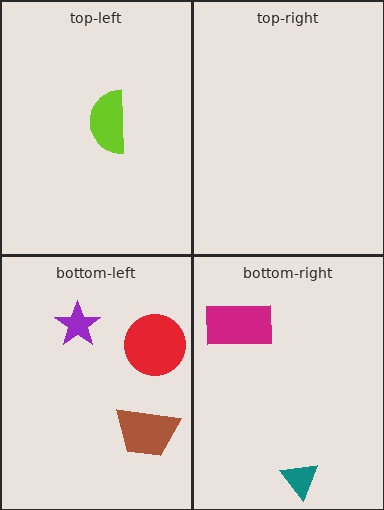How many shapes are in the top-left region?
1.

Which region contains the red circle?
The bottom-left region.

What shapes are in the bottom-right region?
The magenta rectangle, the teal triangle.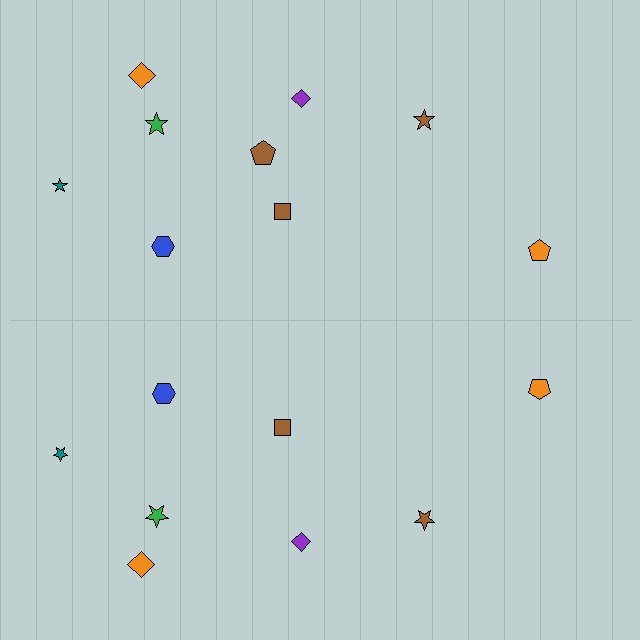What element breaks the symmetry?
A brown pentagon is missing from the bottom side.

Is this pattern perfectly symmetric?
No, the pattern is not perfectly symmetric. A brown pentagon is missing from the bottom side.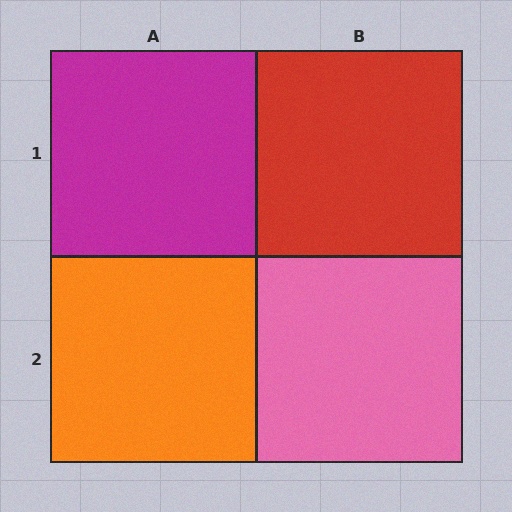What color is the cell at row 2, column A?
Orange.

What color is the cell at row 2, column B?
Pink.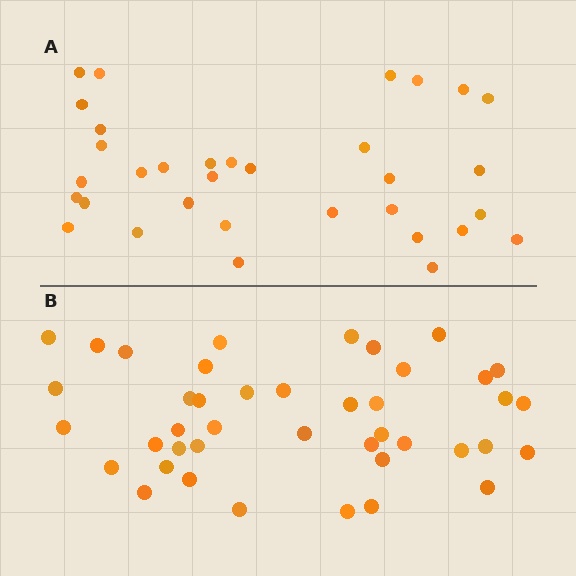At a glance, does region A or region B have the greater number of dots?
Region B (the bottom region) has more dots.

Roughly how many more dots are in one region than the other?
Region B has roughly 8 or so more dots than region A.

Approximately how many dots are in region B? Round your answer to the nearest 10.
About 40 dots. (The exact count is 42, which rounds to 40.)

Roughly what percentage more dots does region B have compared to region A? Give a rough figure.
About 25% more.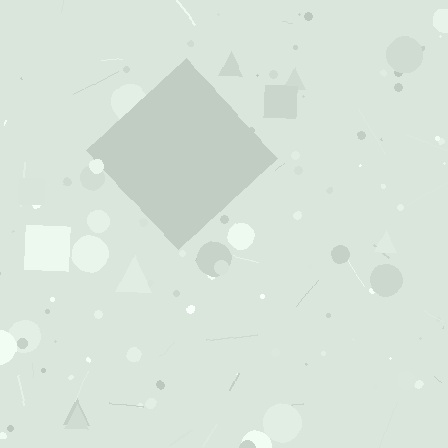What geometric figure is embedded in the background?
A diamond is embedded in the background.